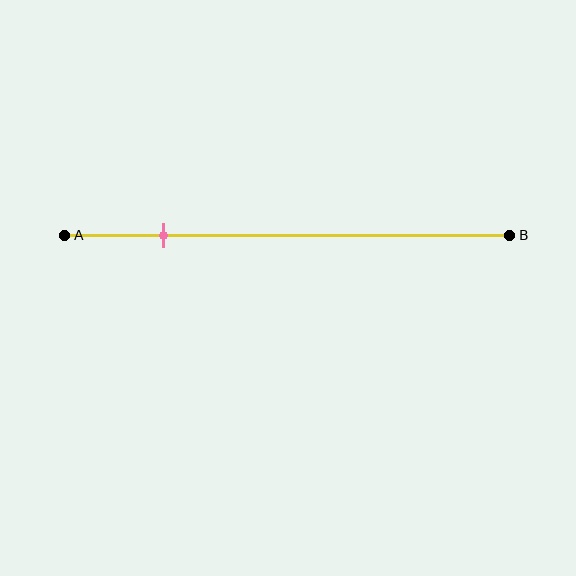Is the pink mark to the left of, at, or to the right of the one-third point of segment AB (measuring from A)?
The pink mark is to the left of the one-third point of segment AB.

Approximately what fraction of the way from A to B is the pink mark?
The pink mark is approximately 20% of the way from A to B.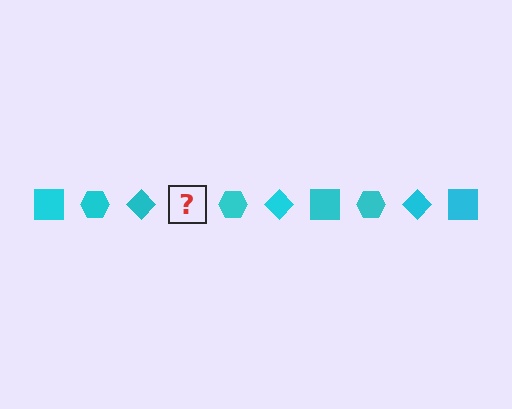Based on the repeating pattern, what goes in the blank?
The blank should be a cyan square.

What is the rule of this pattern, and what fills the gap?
The rule is that the pattern cycles through square, hexagon, diamond shapes in cyan. The gap should be filled with a cyan square.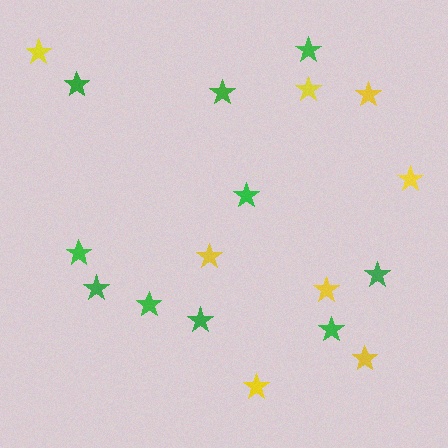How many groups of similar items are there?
There are 2 groups: one group of green stars (10) and one group of yellow stars (8).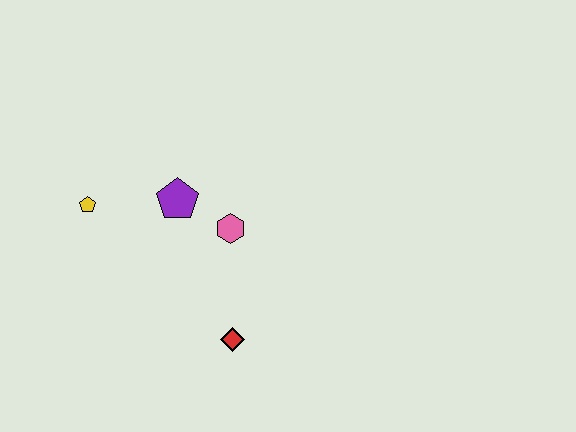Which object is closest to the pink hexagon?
The purple pentagon is closest to the pink hexagon.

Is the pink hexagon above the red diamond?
Yes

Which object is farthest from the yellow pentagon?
The red diamond is farthest from the yellow pentagon.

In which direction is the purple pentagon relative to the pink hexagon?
The purple pentagon is to the left of the pink hexagon.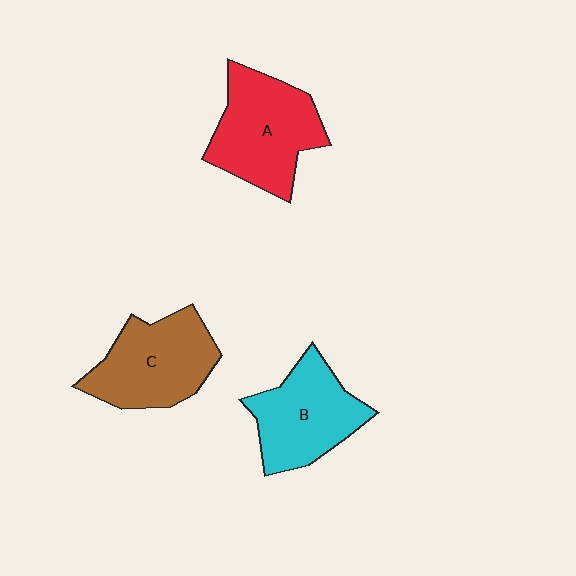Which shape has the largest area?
Shape A (red).